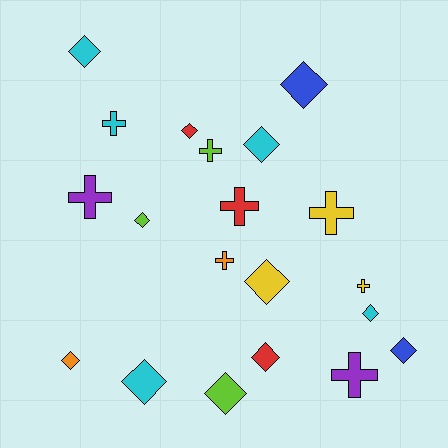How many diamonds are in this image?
There are 12 diamonds.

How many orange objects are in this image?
There are 2 orange objects.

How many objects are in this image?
There are 20 objects.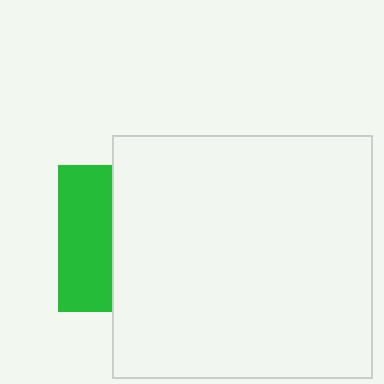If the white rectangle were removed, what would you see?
You would see the complete green square.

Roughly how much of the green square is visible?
A small part of it is visible (roughly 36%).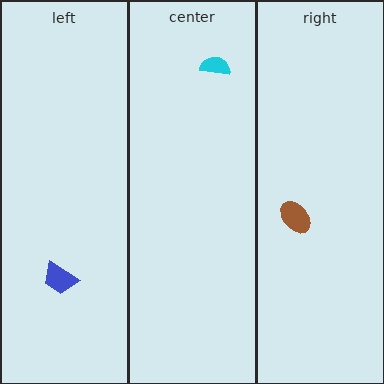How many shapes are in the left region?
1.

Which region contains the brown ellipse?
The right region.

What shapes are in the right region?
The brown ellipse.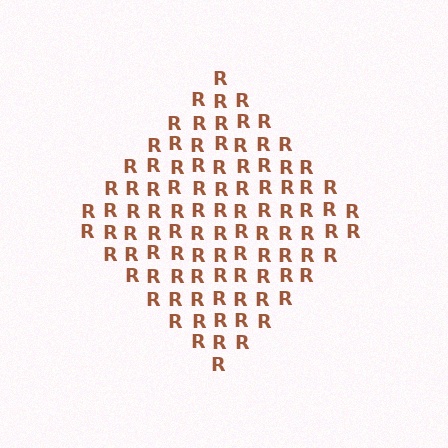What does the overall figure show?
The overall figure shows a diamond.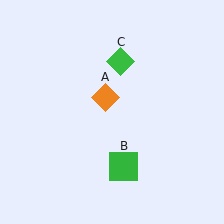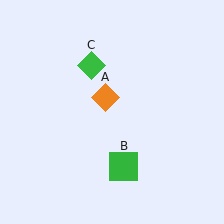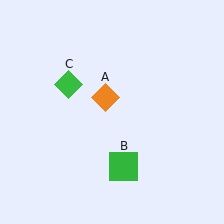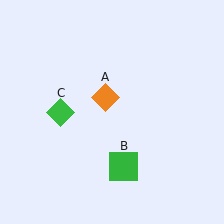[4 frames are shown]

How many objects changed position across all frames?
1 object changed position: green diamond (object C).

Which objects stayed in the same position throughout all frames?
Orange diamond (object A) and green square (object B) remained stationary.